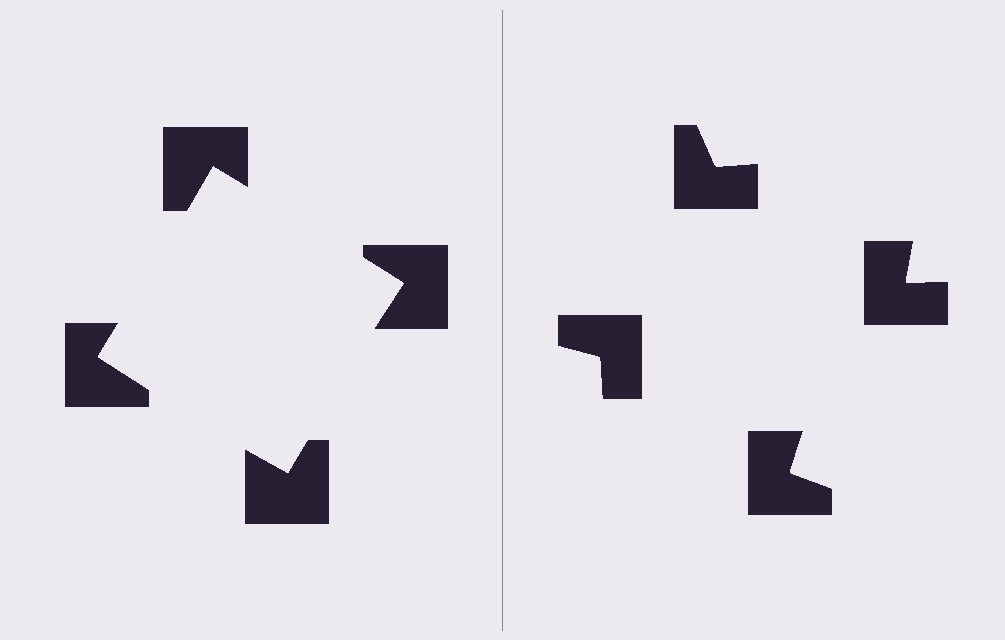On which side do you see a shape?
An illusory square appears on the left side. On the right side the wedge cuts are rotated, so no coherent shape forms.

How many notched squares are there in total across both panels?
8 — 4 on each side.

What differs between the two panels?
The notched squares are positioned identically on both sides; only the wedge orientations differ. On the left they align to a square; on the right they are misaligned.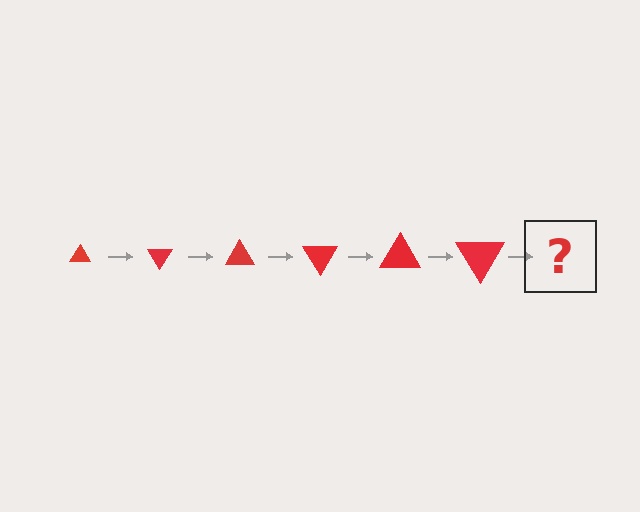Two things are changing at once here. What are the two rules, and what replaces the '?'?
The two rules are that the triangle grows larger each step and it rotates 60 degrees each step. The '?' should be a triangle, larger than the previous one and rotated 360 degrees from the start.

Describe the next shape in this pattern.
It should be a triangle, larger than the previous one and rotated 360 degrees from the start.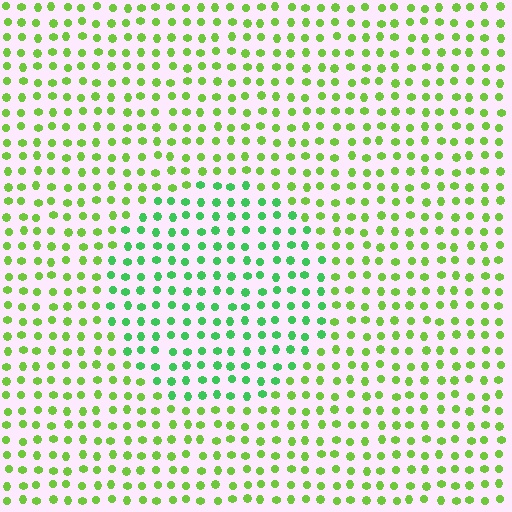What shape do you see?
I see a circle.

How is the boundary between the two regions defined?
The boundary is defined purely by a slight shift in hue (about 35 degrees). Spacing, size, and orientation are identical on both sides.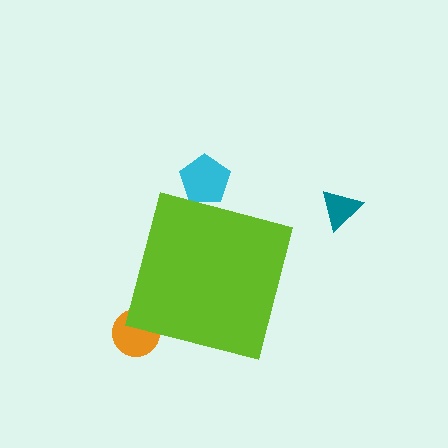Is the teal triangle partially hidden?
No, the teal triangle is fully visible.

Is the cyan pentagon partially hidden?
Yes, the cyan pentagon is partially hidden behind the lime square.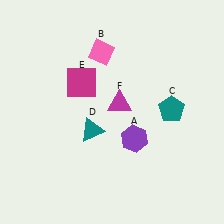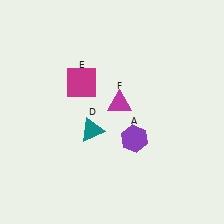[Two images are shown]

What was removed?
The pink diamond (B), the teal pentagon (C) were removed in Image 2.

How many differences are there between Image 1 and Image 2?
There are 2 differences between the two images.